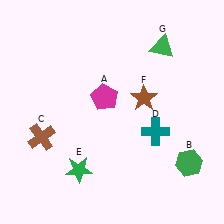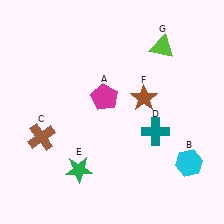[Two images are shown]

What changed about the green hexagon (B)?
In Image 1, B is green. In Image 2, it changed to cyan.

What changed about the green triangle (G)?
In Image 1, G is green. In Image 2, it changed to lime.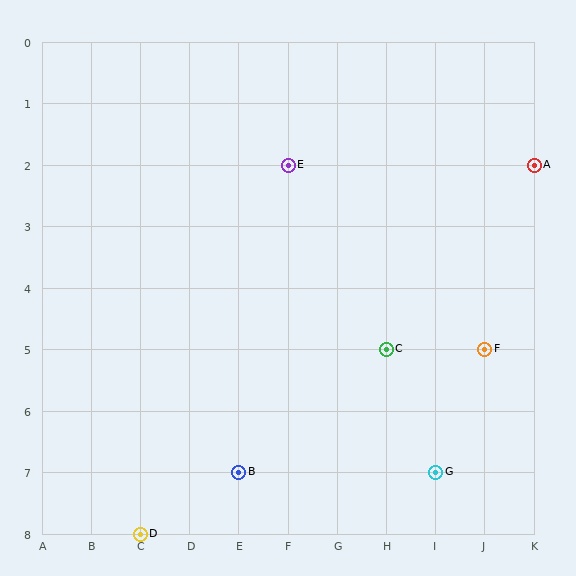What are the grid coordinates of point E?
Point E is at grid coordinates (F, 2).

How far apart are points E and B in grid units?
Points E and B are 1 column and 5 rows apart (about 5.1 grid units diagonally).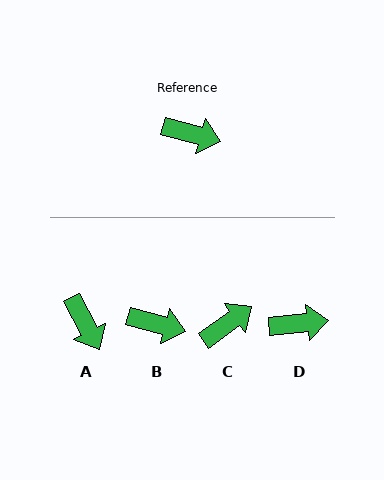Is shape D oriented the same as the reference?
No, it is off by about 21 degrees.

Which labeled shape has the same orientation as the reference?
B.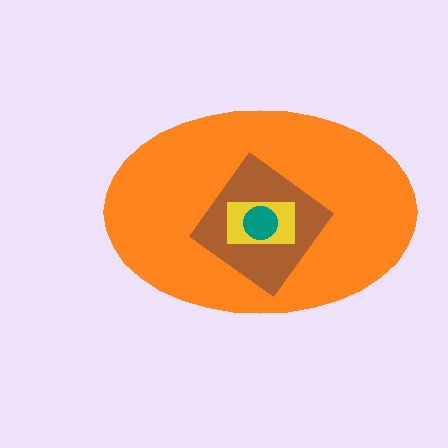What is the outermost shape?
The orange ellipse.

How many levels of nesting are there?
4.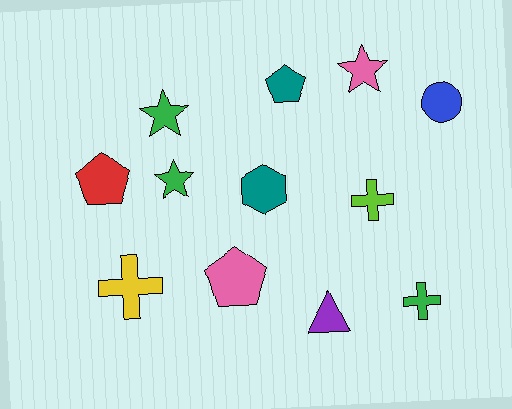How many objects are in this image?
There are 12 objects.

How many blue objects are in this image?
There is 1 blue object.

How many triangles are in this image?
There is 1 triangle.